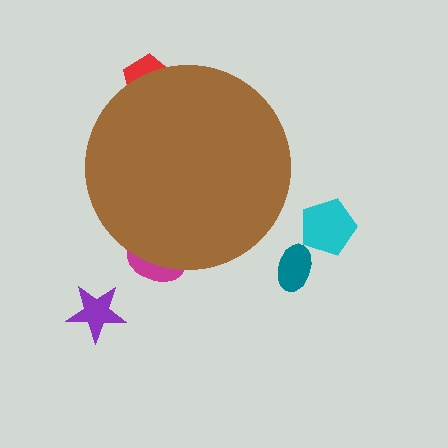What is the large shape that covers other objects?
A brown circle.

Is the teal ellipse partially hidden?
No, the teal ellipse is fully visible.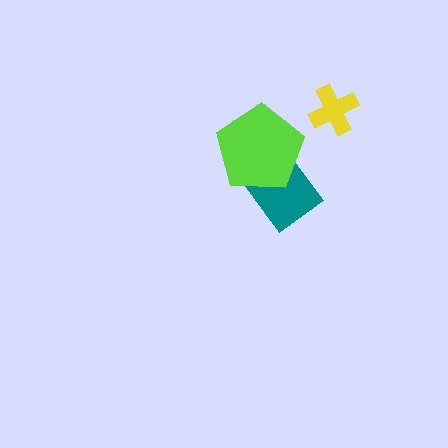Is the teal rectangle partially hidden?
Yes, it is partially covered by another shape.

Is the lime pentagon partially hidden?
No, no other shape covers it.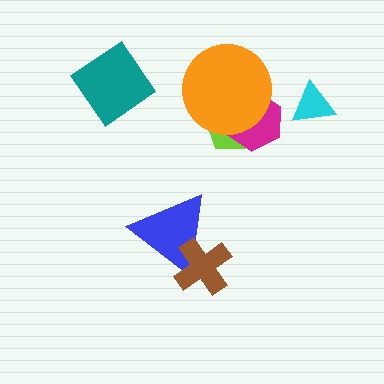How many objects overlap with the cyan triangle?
0 objects overlap with the cyan triangle.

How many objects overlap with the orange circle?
2 objects overlap with the orange circle.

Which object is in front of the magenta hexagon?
The orange circle is in front of the magenta hexagon.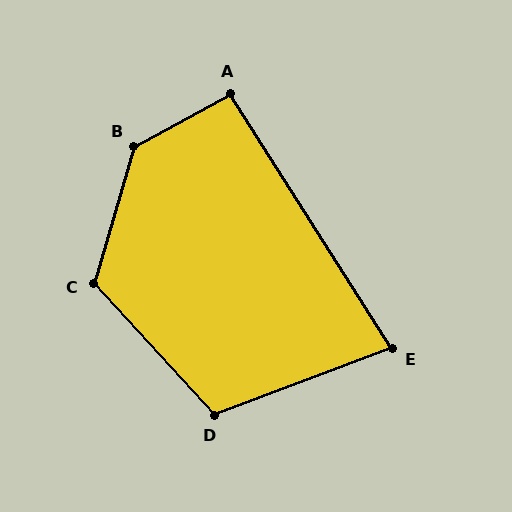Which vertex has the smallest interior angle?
E, at approximately 78 degrees.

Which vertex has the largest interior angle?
B, at approximately 135 degrees.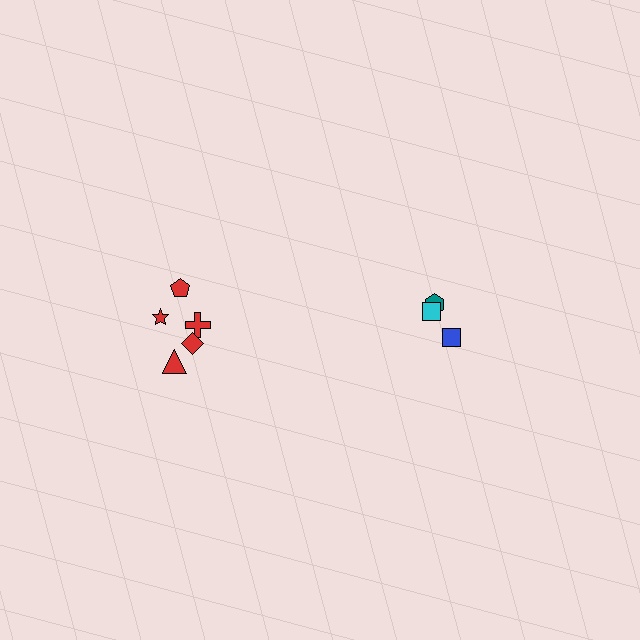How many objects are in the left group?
There are 5 objects.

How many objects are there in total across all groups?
There are 8 objects.